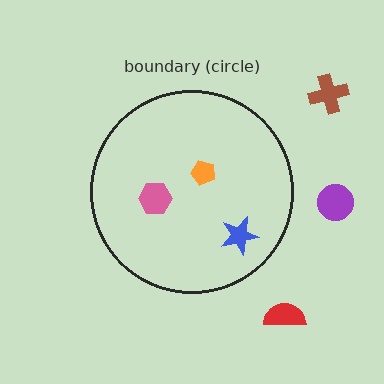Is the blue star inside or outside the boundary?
Inside.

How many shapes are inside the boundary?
3 inside, 3 outside.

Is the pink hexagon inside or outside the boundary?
Inside.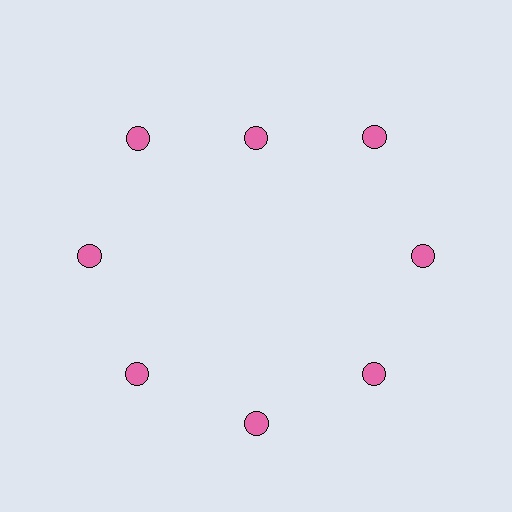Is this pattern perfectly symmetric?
No. The 8 pink circles are arranged in a ring, but one element near the 12 o'clock position is pulled inward toward the center, breaking the 8-fold rotational symmetry.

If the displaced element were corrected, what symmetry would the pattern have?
It would have 8-fold rotational symmetry — the pattern would map onto itself every 45 degrees.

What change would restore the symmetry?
The symmetry would be restored by moving it outward, back onto the ring so that all 8 circles sit at equal angles and equal distance from the center.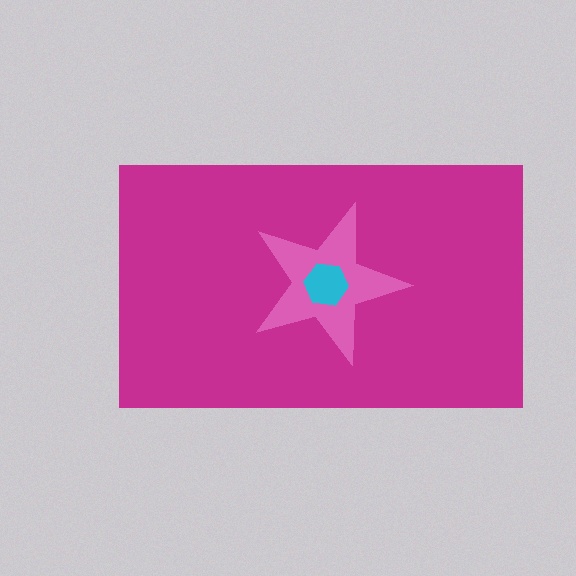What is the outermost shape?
The magenta rectangle.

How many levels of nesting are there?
3.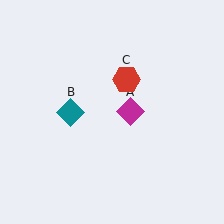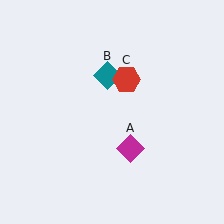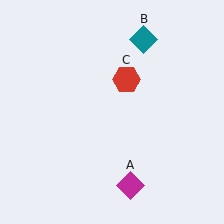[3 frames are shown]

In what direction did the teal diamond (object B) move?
The teal diamond (object B) moved up and to the right.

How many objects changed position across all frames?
2 objects changed position: magenta diamond (object A), teal diamond (object B).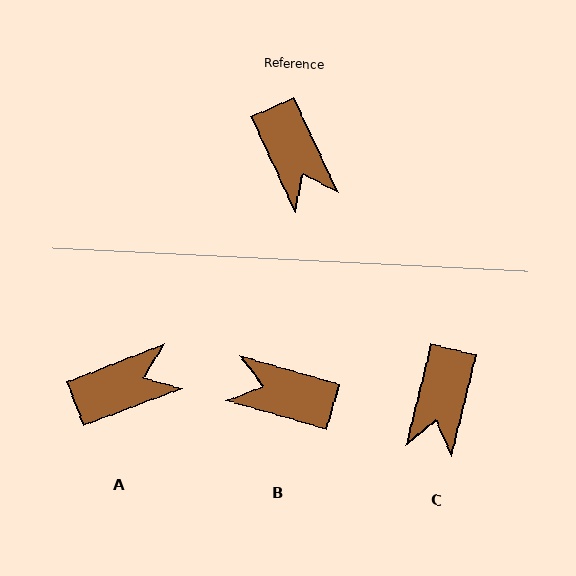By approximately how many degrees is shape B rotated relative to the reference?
Approximately 130 degrees clockwise.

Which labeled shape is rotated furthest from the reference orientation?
B, about 130 degrees away.